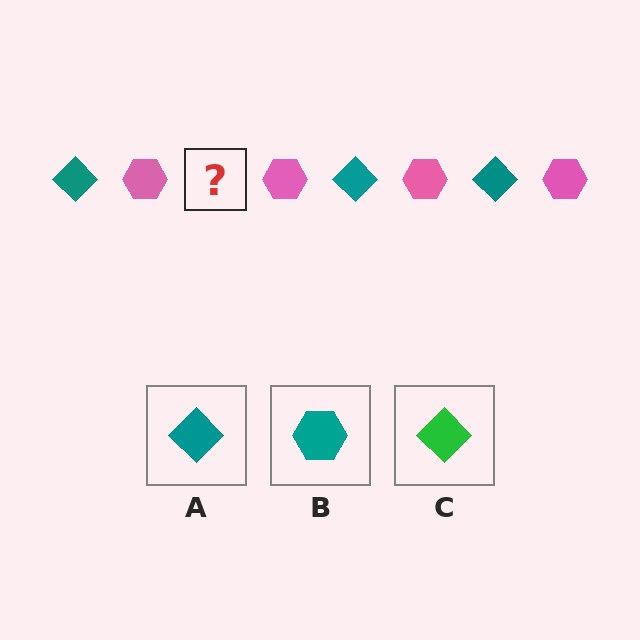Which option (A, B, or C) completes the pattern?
A.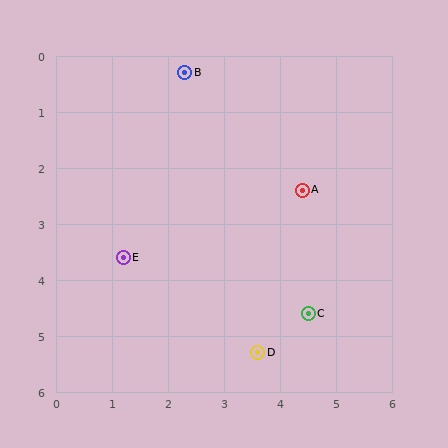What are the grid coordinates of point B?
Point B is at approximately (2.3, 0.3).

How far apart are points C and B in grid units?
Points C and B are about 4.8 grid units apart.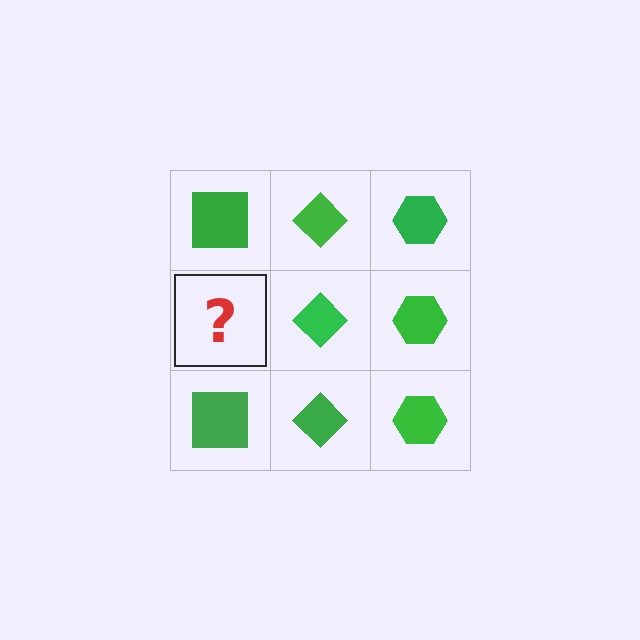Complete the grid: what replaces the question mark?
The question mark should be replaced with a green square.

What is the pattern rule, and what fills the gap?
The rule is that each column has a consistent shape. The gap should be filled with a green square.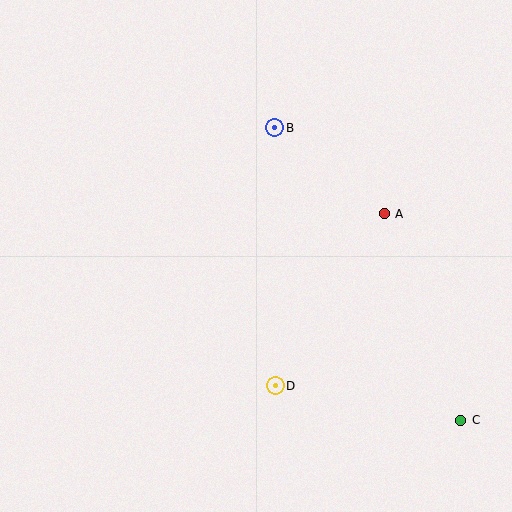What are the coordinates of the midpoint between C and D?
The midpoint between C and D is at (368, 403).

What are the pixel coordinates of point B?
Point B is at (275, 128).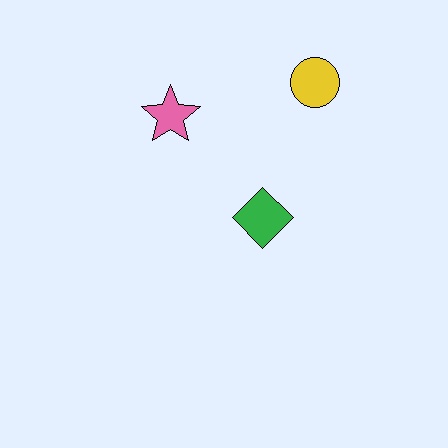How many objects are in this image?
There are 3 objects.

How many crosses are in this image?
There are no crosses.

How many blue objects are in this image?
There are no blue objects.